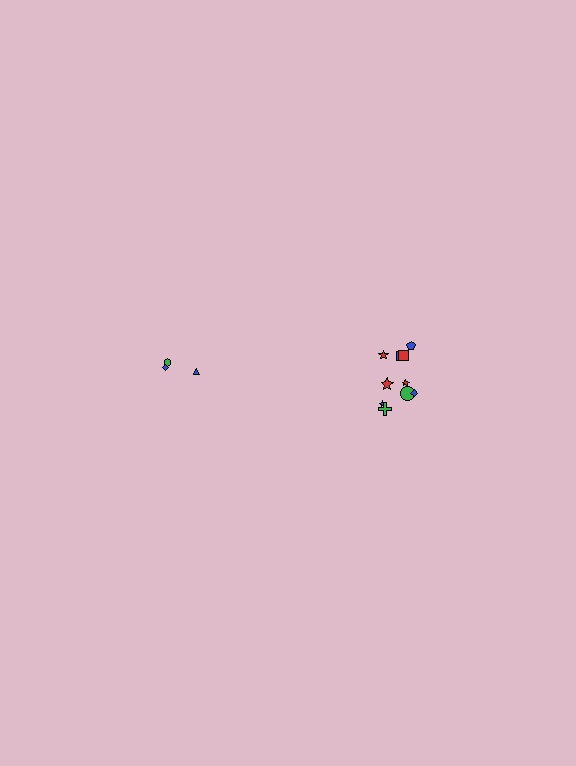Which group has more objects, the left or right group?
The right group.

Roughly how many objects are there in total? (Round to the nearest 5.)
Roughly 15 objects in total.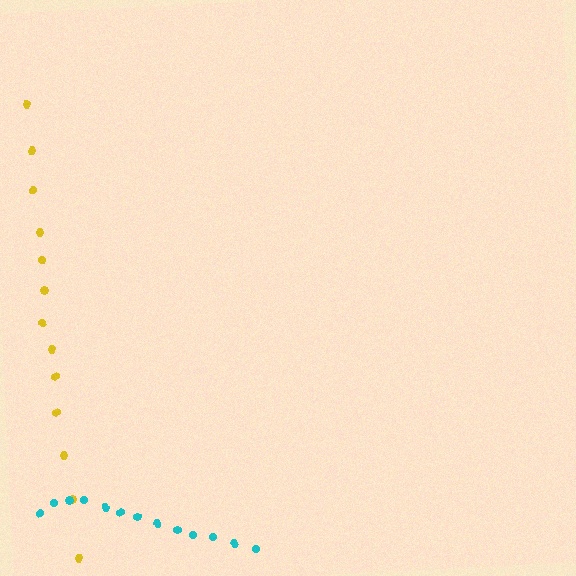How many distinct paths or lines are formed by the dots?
There are 2 distinct paths.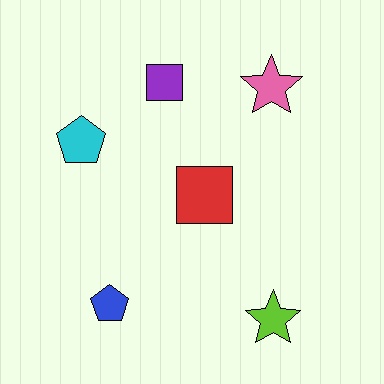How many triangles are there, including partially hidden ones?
There are no triangles.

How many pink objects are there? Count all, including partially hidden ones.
There is 1 pink object.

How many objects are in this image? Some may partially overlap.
There are 6 objects.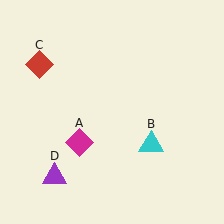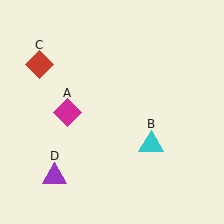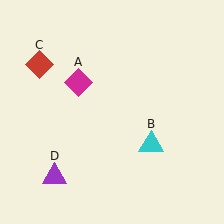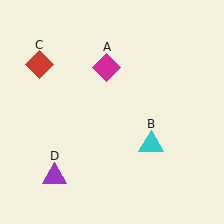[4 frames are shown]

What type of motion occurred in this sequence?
The magenta diamond (object A) rotated clockwise around the center of the scene.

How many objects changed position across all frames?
1 object changed position: magenta diamond (object A).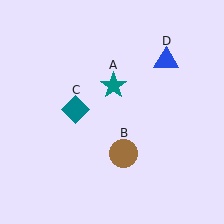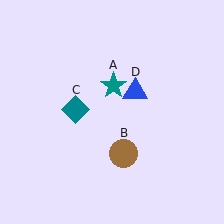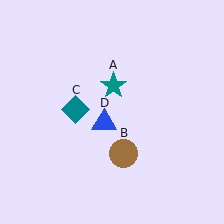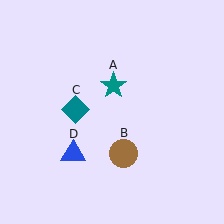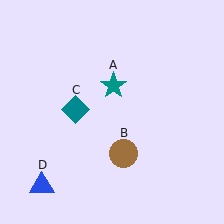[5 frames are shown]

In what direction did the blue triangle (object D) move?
The blue triangle (object D) moved down and to the left.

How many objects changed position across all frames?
1 object changed position: blue triangle (object D).